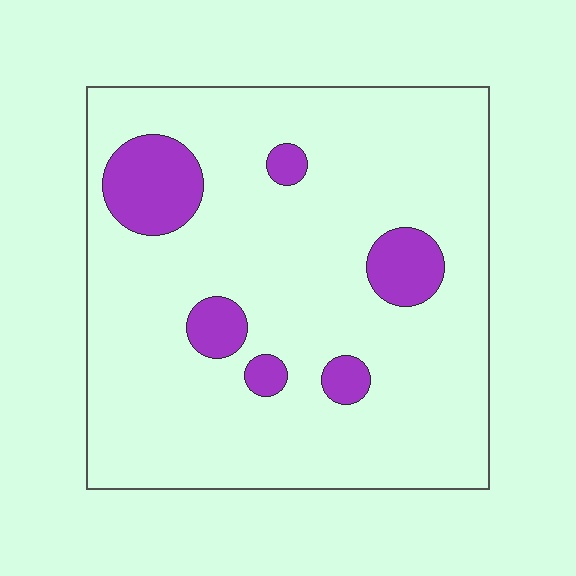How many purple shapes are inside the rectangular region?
6.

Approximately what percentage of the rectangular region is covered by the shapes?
Approximately 15%.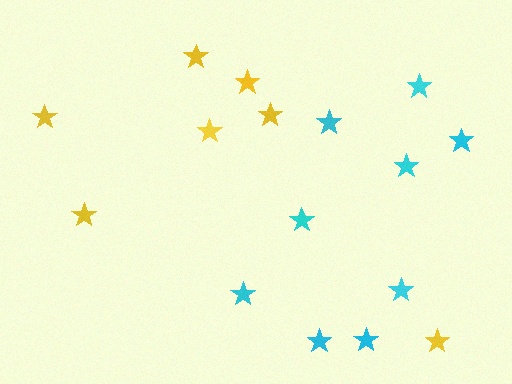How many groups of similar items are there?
There are 2 groups: one group of yellow stars (7) and one group of cyan stars (9).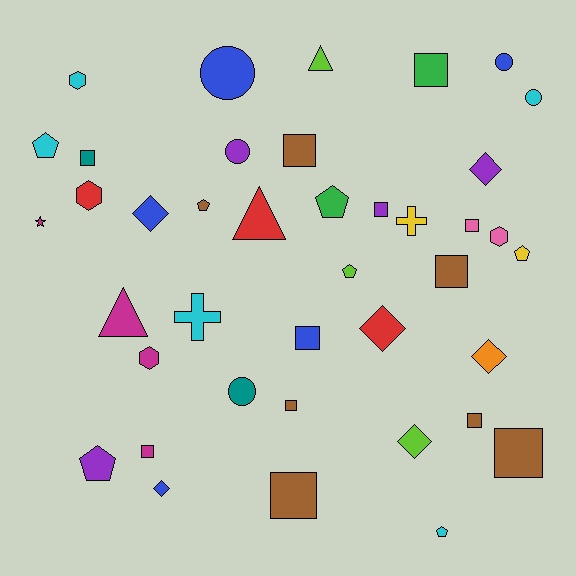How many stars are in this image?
There is 1 star.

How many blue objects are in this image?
There are 5 blue objects.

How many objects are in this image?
There are 40 objects.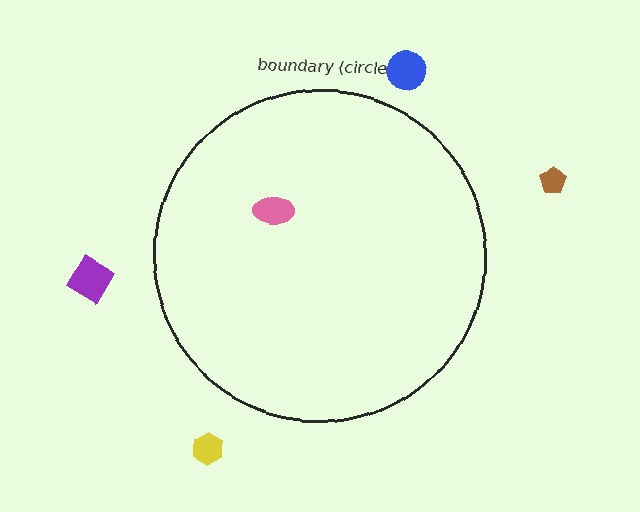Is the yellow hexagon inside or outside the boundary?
Outside.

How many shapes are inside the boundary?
1 inside, 4 outside.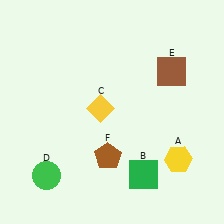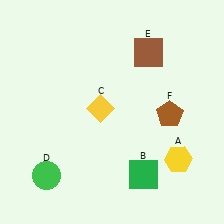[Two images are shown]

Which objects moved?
The objects that moved are: the brown square (E), the brown pentagon (F).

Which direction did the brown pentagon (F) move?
The brown pentagon (F) moved right.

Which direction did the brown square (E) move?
The brown square (E) moved left.